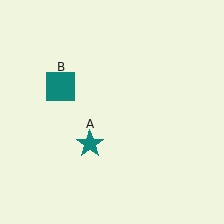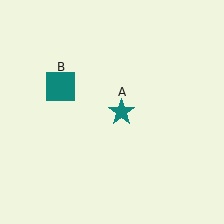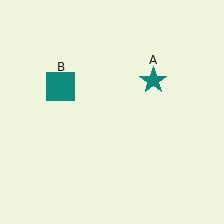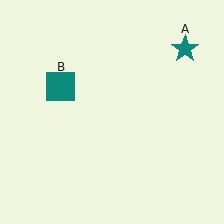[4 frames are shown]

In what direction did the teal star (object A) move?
The teal star (object A) moved up and to the right.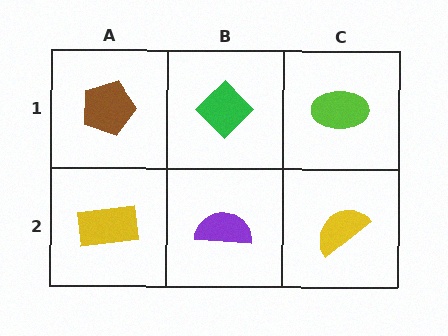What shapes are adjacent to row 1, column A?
A yellow rectangle (row 2, column A), a green diamond (row 1, column B).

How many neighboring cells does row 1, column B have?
3.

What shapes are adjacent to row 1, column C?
A yellow semicircle (row 2, column C), a green diamond (row 1, column B).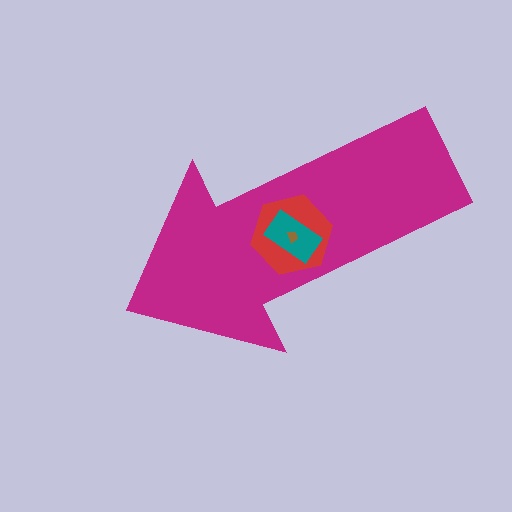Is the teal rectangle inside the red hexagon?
Yes.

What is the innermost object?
The brown trapezoid.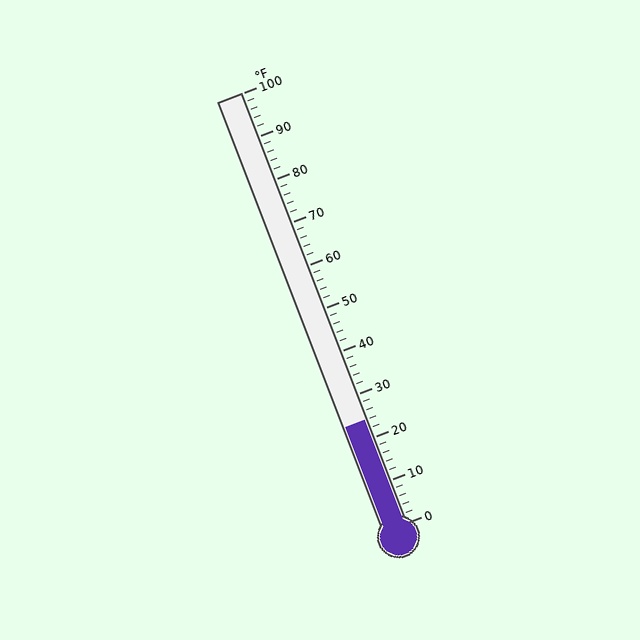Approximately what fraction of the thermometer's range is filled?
The thermometer is filled to approximately 25% of its range.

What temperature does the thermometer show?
The thermometer shows approximately 24°F.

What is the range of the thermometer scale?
The thermometer scale ranges from 0°F to 100°F.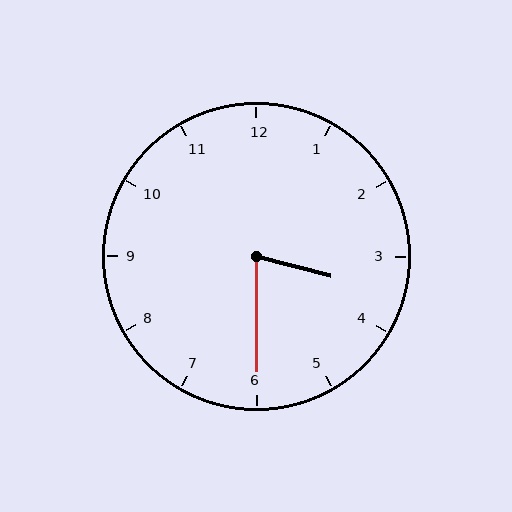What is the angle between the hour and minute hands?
Approximately 75 degrees.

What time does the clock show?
3:30.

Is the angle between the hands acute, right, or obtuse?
It is acute.